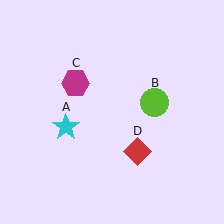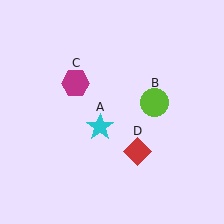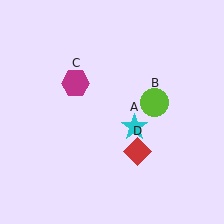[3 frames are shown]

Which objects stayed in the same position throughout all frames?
Lime circle (object B) and magenta hexagon (object C) and red diamond (object D) remained stationary.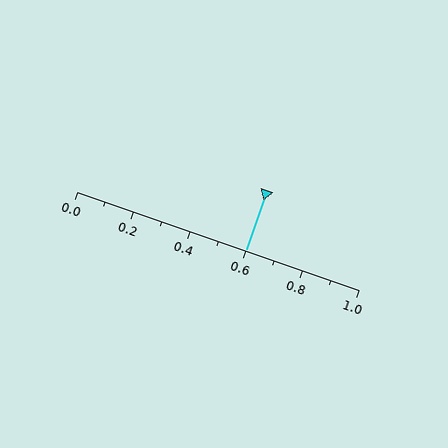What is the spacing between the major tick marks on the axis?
The major ticks are spaced 0.2 apart.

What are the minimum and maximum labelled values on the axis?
The axis runs from 0.0 to 1.0.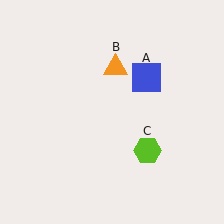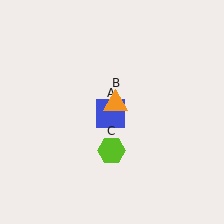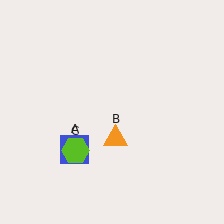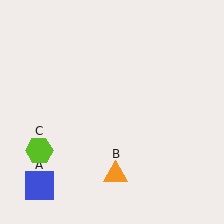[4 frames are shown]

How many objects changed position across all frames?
3 objects changed position: blue square (object A), orange triangle (object B), lime hexagon (object C).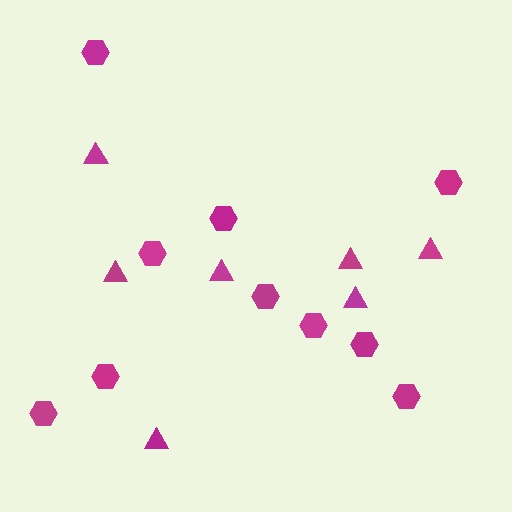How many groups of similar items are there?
There are 2 groups: one group of hexagons (10) and one group of triangles (7).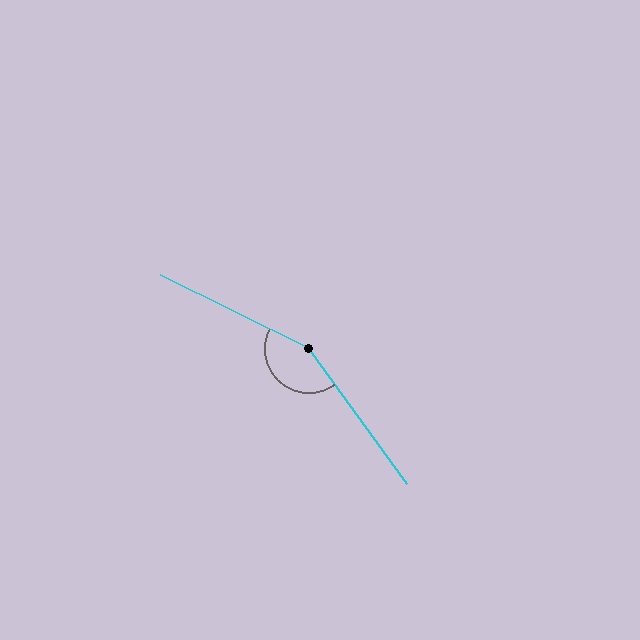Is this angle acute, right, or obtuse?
It is obtuse.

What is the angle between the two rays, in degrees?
Approximately 152 degrees.